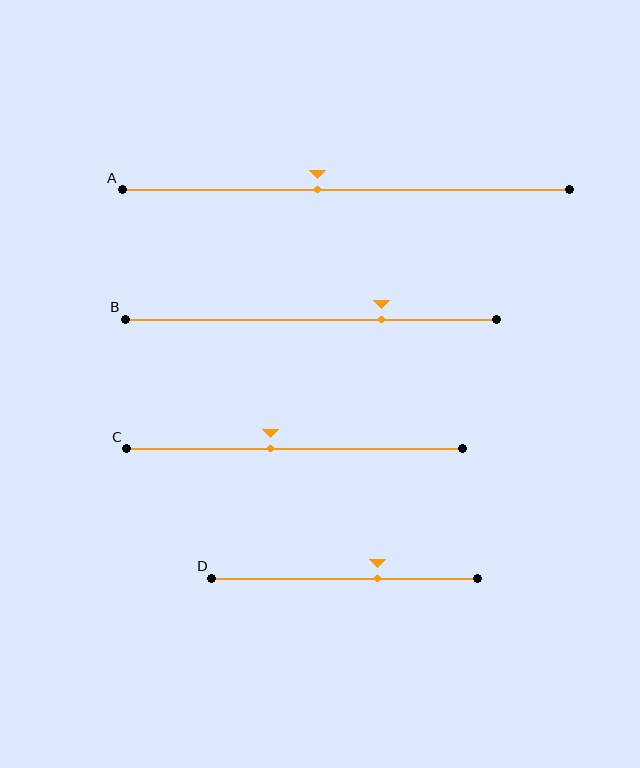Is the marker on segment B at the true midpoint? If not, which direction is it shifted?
No, the marker on segment B is shifted to the right by about 19% of the segment length.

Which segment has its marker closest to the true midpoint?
Segment A has its marker closest to the true midpoint.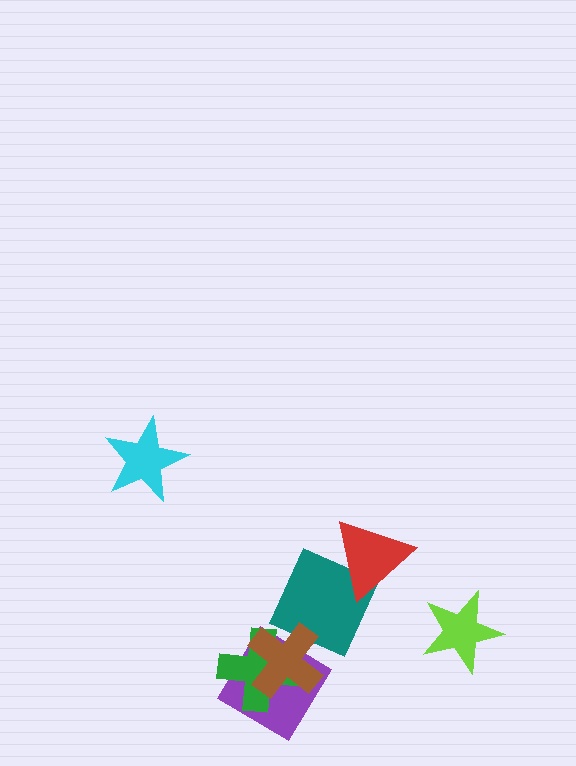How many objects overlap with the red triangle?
1 object overlaps with the red triangle.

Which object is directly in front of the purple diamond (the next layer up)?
The green cross is directly in front of the purple diamond.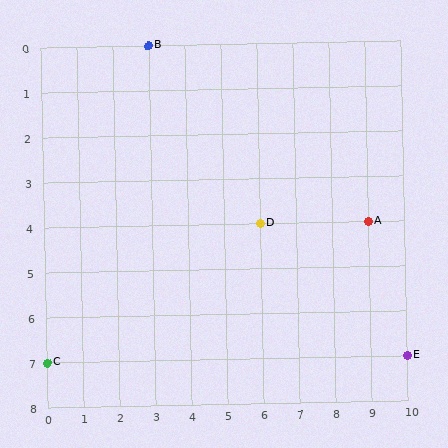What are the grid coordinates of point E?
Point E is at grid coordinates (10, 7).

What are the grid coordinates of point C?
Point C is at grid coordinates (0, 7).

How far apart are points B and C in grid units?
Points B and C are 3 columns and 7 rows apart (about 7.6 grid units diagonally).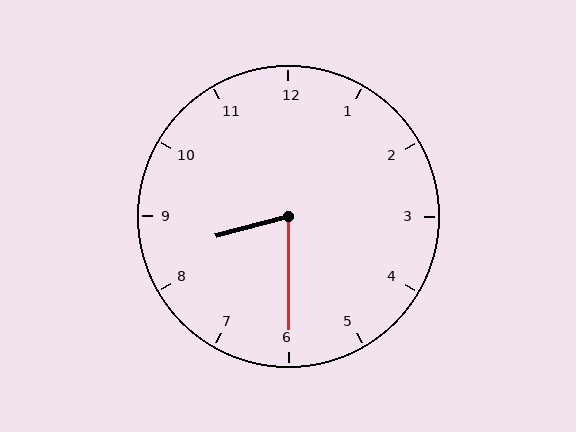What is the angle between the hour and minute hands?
Approximately 75 degrees.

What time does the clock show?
8:30.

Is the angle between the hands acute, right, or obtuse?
It is acute.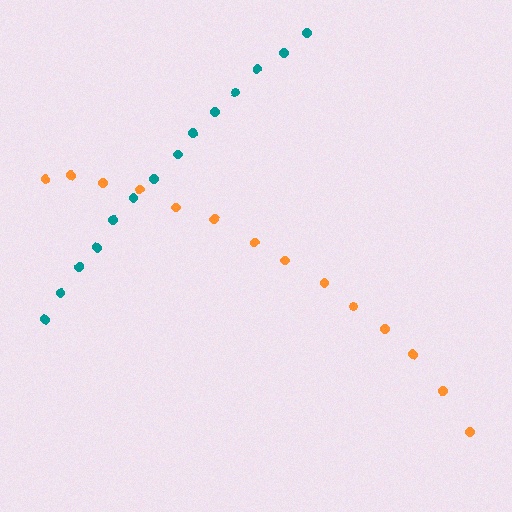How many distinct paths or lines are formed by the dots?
There are 2 distinct paths.